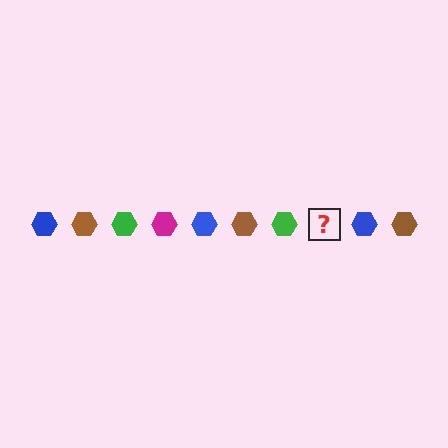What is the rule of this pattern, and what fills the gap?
The rule is that the pattern cycles through blue, brown, green, magenta hexagons. The gap should be filled with a magenta hexagon.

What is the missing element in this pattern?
The missing element is a magenta hexagon.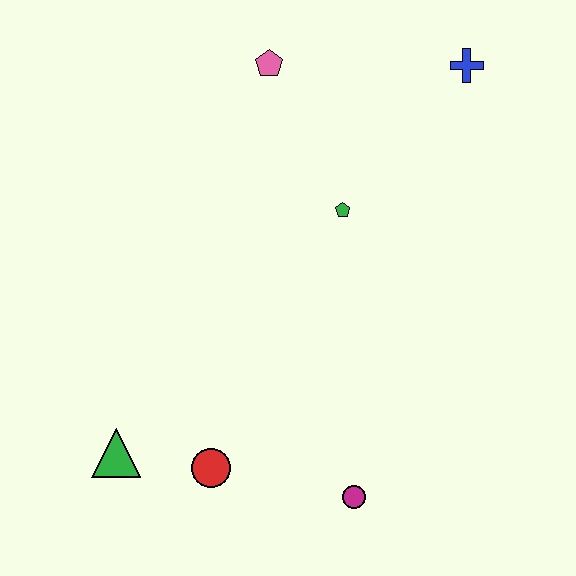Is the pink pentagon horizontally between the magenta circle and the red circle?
Yes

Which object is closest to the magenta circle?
The red circle is closest to the magenta circle.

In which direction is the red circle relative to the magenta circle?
The red circle is to the left of the magenta circle.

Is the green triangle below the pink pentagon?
Yes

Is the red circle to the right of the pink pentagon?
No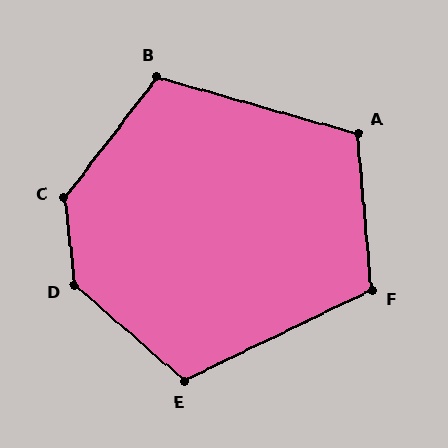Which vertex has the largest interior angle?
D, at approximately 137 degrees.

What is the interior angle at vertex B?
Approximately 112 degrees (obtuse).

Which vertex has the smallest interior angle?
A, at approximately 111 degrees.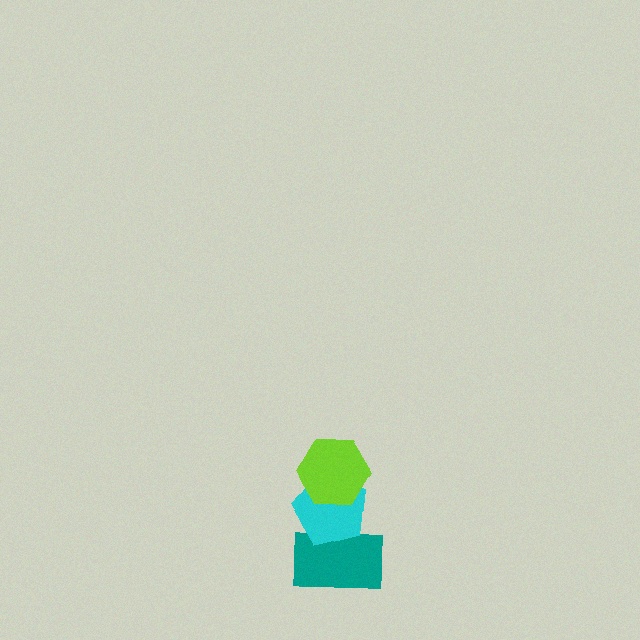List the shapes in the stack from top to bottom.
From top to bottom: the lime hexagon, the cyan pentagon, the teal rectangle.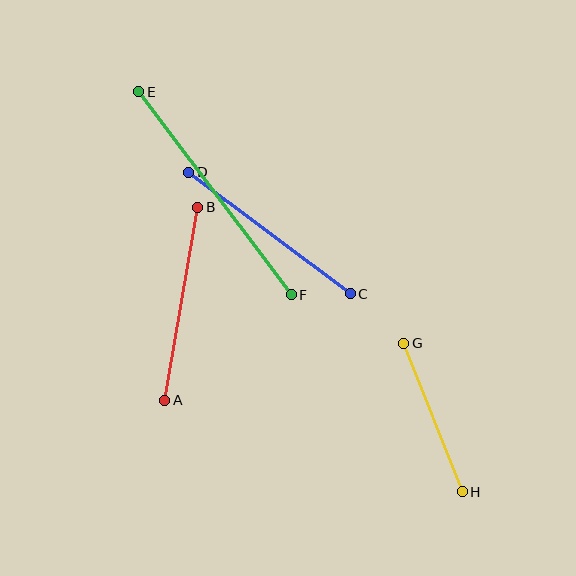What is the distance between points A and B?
The distance is approximately 196 pixels.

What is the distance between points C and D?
The distance is approximately 201 pixels.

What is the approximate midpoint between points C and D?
The midpoint is at approximately (270, 233) pixels.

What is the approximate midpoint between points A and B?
The midpoint is at approximately (181, 304) pixels.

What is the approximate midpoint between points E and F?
The midpoint is at approximately (215, 193) pixels.